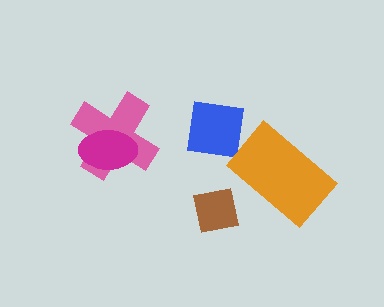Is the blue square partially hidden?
No, no other shape covers it.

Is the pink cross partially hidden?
Yes, it is partially covered by another shape.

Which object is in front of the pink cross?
The magenta ellipse is in front of the pink cross.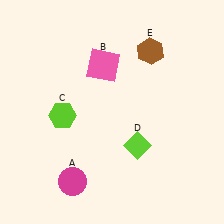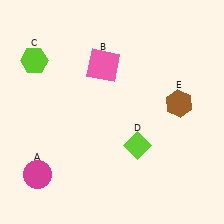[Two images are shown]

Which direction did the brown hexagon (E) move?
The brown hexagon (E) moved down.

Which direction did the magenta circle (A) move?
The magenta circle (A) moved left.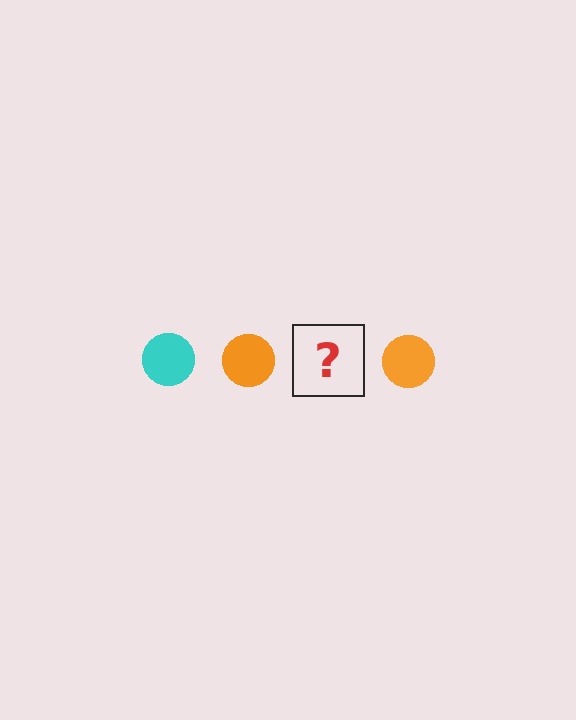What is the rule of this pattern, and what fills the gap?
The rule is that the pattern cycles through cyan, orange circles. The gap should be filled with a cyan circle.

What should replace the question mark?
The question mark should be replaced with a cyan circle.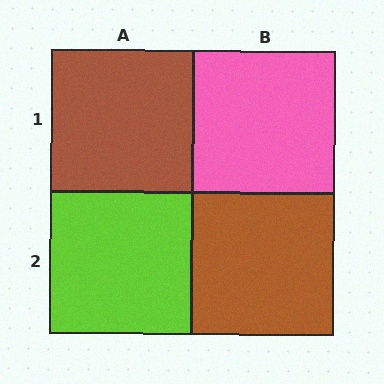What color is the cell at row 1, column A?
Brown.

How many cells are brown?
2 cells are brown.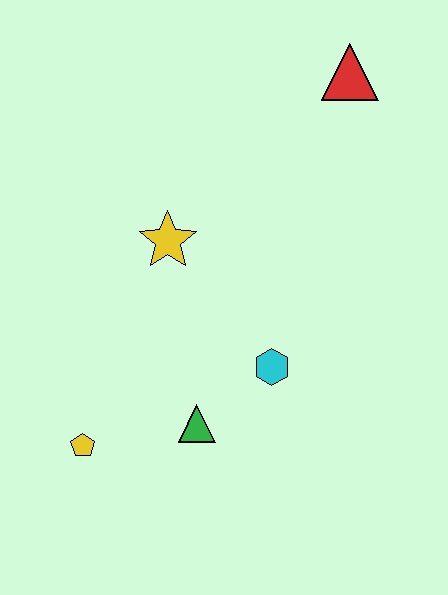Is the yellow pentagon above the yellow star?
No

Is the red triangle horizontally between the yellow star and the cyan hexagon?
No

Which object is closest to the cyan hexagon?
The green triangle is closest to the cyan hexagon.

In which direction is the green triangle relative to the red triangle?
The green triangle is below the red triangle.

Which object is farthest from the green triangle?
The red triangle is farthest from the green triangle.